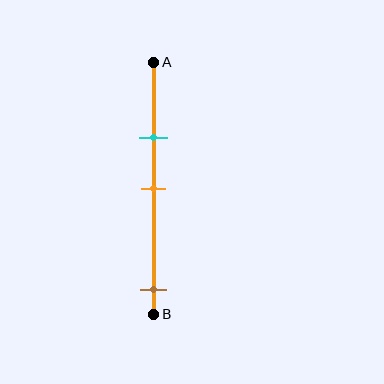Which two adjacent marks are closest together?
The cyan and orange marks are the closest adjacent pair.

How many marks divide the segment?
There are 3 marks dividing the segment.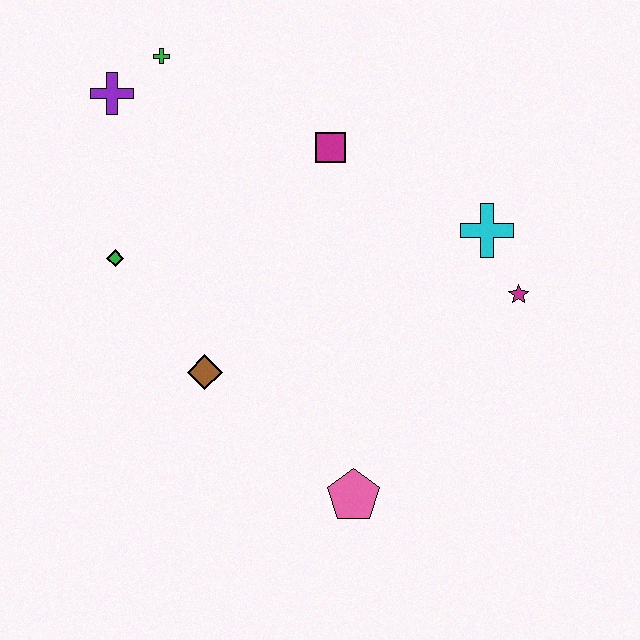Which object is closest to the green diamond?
The brown diamond is closest to the green diamond.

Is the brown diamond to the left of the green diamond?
No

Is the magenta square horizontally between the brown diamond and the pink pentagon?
Yes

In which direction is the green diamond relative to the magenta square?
The green diamond is to the left of the magenta square.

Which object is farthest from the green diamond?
The magenta star is farthest from the green diamond.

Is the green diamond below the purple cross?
Yes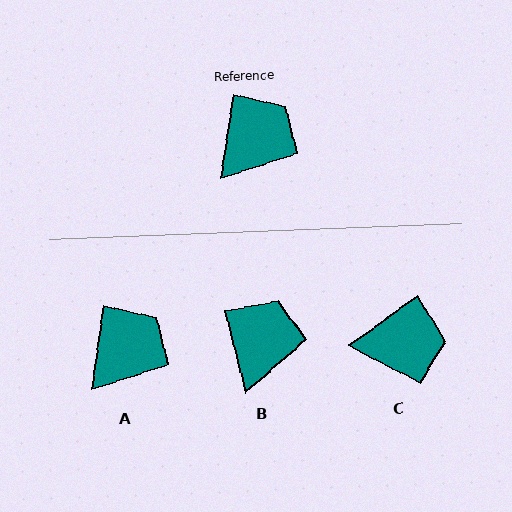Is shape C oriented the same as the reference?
No, it is off by about 45 degrees.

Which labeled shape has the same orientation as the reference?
A.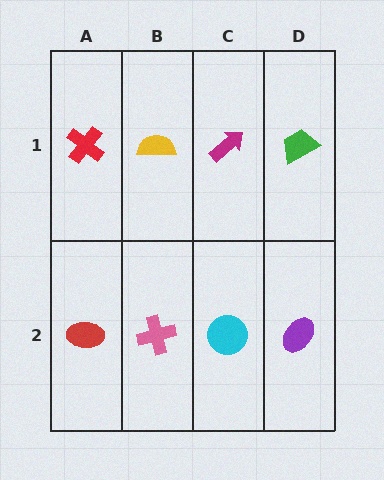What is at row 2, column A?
A red ellipse.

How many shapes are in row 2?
4 shapes.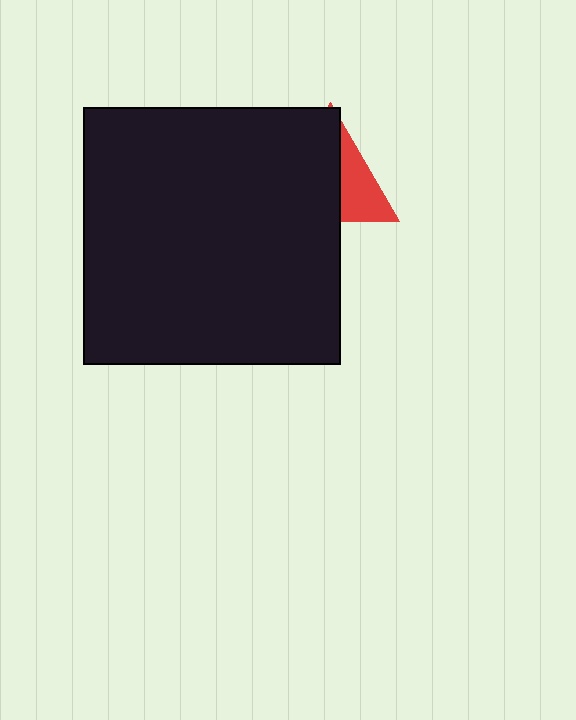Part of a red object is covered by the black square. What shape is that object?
It is a triangle.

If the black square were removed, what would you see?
You would see the complete red triangle.